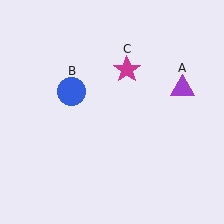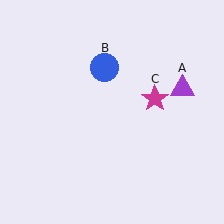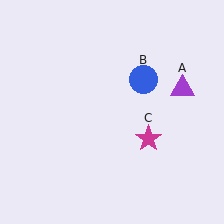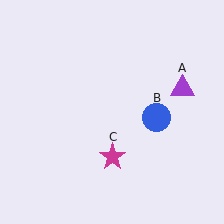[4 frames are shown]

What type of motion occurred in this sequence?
The blue circle (object B), magenta star (object C) rotated clockwise around the center of the scene.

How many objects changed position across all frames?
2 objects changed position: blue circle (object B), magenta star (object C).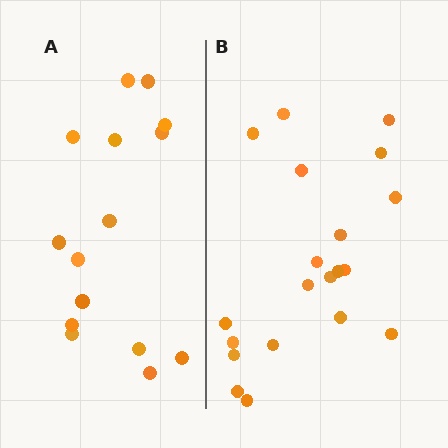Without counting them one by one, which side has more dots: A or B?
Region B (the right region) has more dots.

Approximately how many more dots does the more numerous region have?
Region B has about 5 more dots than region A.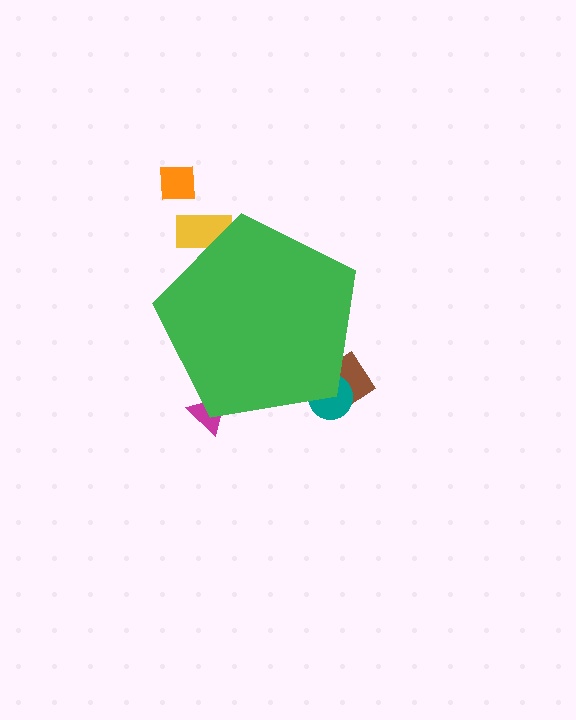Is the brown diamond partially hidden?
Yes, the brown diamond is partially hidden behind the green pentagon.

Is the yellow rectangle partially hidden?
Yes, the yellow rectangle is partially hidden behind the green pentagon.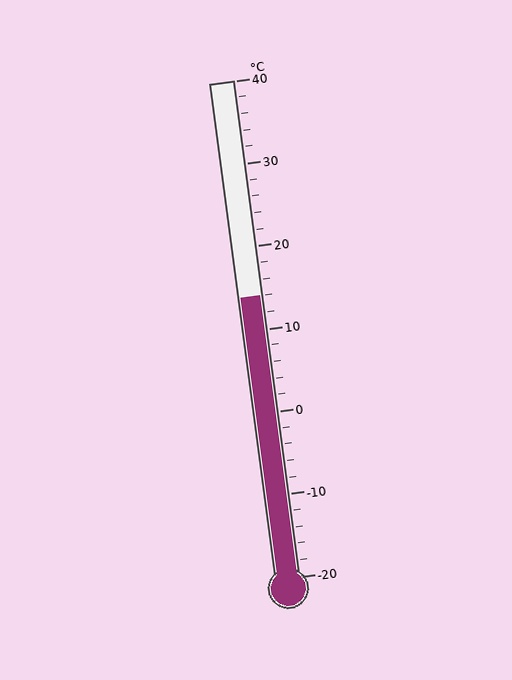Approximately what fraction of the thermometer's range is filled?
The thermometer is filled to approximately 55% of its range.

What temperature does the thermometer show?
The thermometer shows approximately 14°C.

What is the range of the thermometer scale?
The thermometer scale ranges from -20°C to 40°C.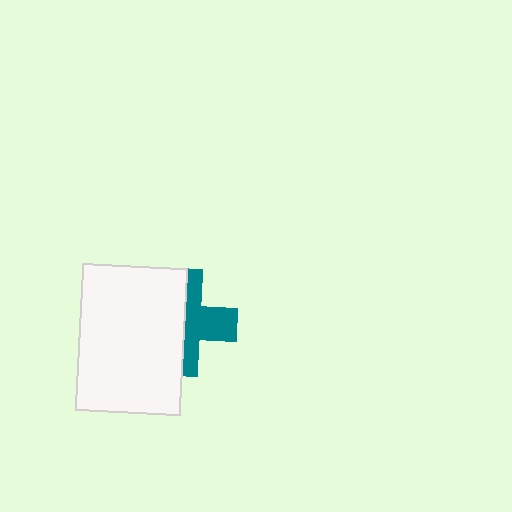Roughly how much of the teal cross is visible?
About half of it is visible (roughly 45%).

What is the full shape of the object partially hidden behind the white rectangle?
The partially hidden object is a teal cross.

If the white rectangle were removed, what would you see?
You would see the complete teal cross.